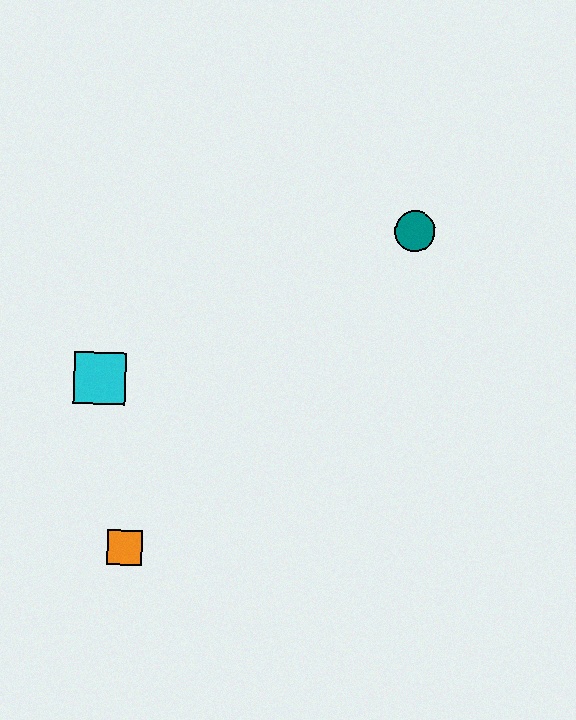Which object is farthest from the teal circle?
The orange square is farthest from the teal circle.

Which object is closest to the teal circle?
The cyan square is closest to the teal circle.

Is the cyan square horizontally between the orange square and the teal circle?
No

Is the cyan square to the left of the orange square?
Yes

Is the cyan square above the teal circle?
No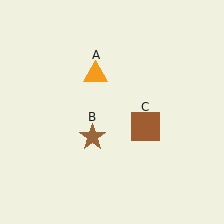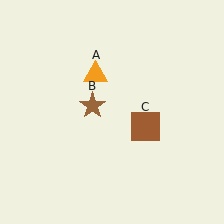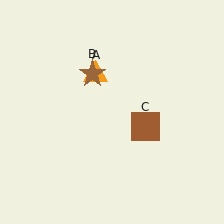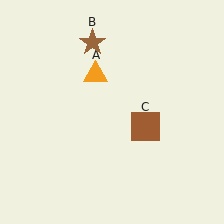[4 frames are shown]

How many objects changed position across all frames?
1 object changed position: brown star (object B).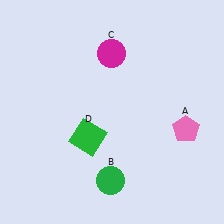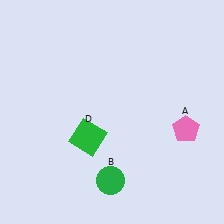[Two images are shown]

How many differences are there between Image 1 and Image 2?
There is 1 difference between the two images.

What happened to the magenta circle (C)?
The magenta circle (C) was removed in Image 2. It was in the top-left area of Image 1.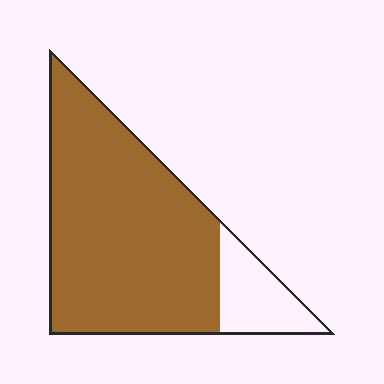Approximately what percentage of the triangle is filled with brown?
Approximately 85%.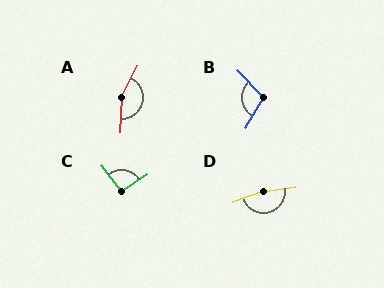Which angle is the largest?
D, at approximately 169 degrees.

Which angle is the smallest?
C, at approximately 93 degrees.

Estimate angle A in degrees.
Approximately 155 degrees.